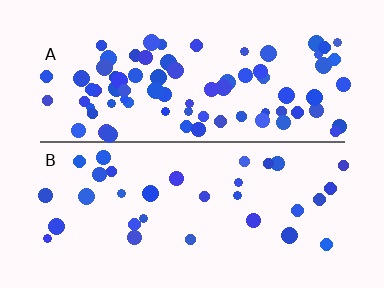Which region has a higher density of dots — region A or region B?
A (the top).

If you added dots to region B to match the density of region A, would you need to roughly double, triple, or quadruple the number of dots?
Approximately double.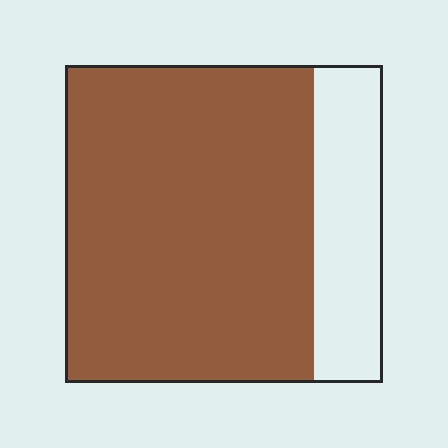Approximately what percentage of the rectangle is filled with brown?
Approximately 80%.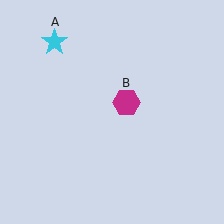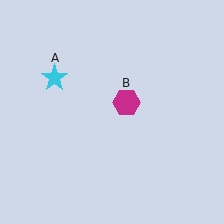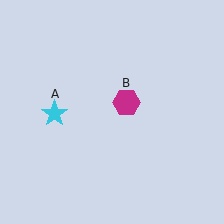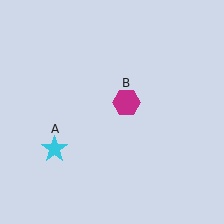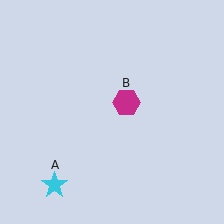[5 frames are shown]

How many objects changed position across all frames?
1 object changed position: cyan star (object A).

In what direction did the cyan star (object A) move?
The cyan star (object A) moved down.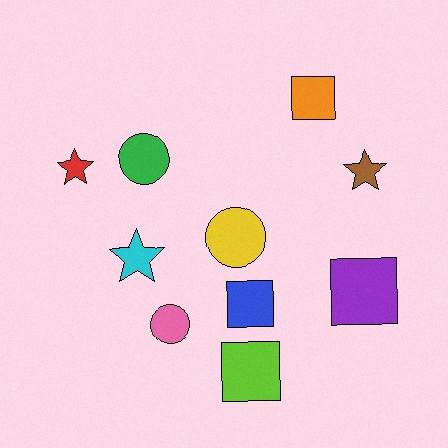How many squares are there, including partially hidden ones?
There are 4 squares.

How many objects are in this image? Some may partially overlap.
There are 10 objects.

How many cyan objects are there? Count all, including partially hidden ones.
There is 1 cyan object.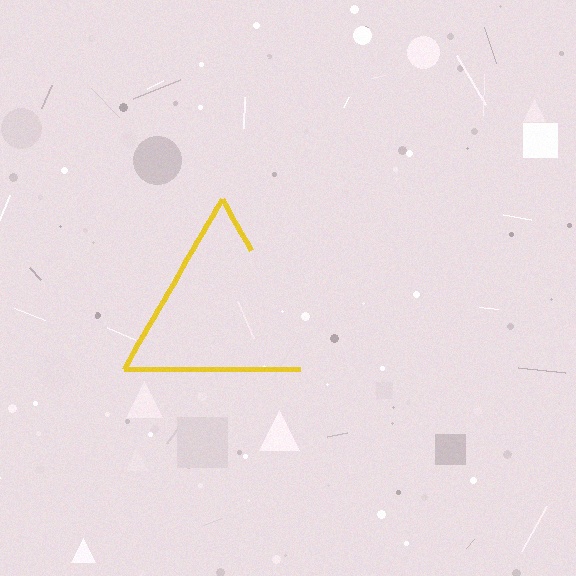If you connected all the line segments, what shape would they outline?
They would outline a triangle.